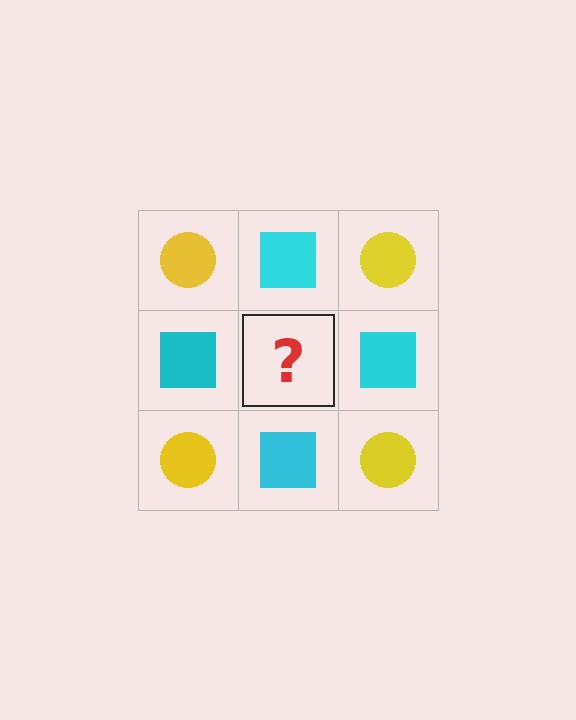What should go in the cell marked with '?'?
The missing cell should contain a yellow circle.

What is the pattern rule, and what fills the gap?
The rule is that it alternates yellow circle and cyan square in a checkerboard pattern. The gap should be filled with a yellow circle.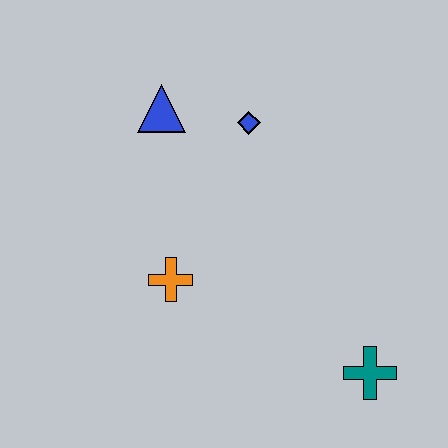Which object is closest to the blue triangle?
The blue diamond is closest to the blue triangle.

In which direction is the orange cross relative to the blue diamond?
The orange cross is below the blue diamond.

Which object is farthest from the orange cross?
The teal cross is farthest from the orange cross.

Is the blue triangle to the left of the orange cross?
Yes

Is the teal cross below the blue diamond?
Yes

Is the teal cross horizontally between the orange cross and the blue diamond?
No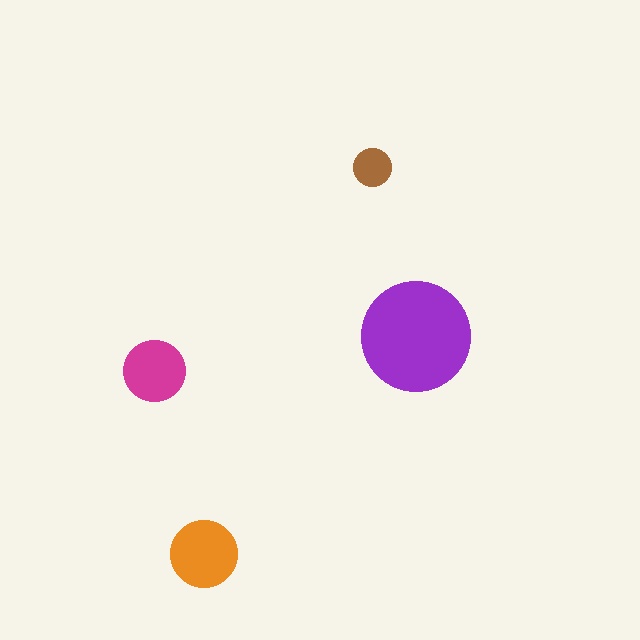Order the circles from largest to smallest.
the purple one, the orange one, the magenta one, the brown one.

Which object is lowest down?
The orange circle is bottommost.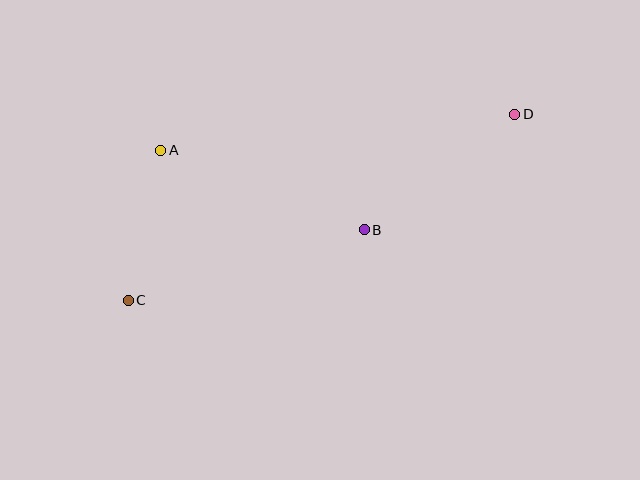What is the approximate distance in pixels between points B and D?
The distance between B and D is approximately 190 pixels.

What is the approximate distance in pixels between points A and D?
The distance between A and D is approximately 356 pixels.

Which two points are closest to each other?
Points A and C are closest to each other.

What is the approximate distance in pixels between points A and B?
The distance between A and B is approximately 219 pixels.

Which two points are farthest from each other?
Points C and D are farthest from each other.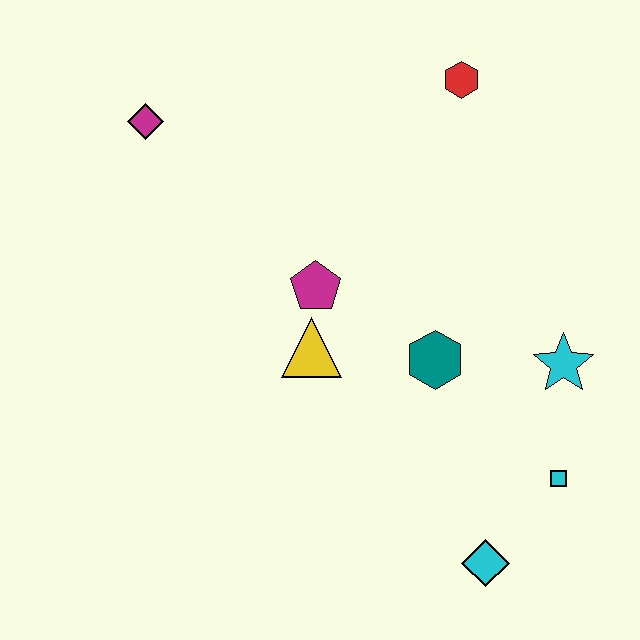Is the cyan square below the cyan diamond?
No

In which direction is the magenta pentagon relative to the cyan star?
The magenta pentagon is to the left of the cyan star.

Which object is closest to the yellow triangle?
The magenta pentagon is closest to the yellow triangle.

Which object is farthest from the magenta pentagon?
The cyan diamond is farthest from the magenta pentagon.